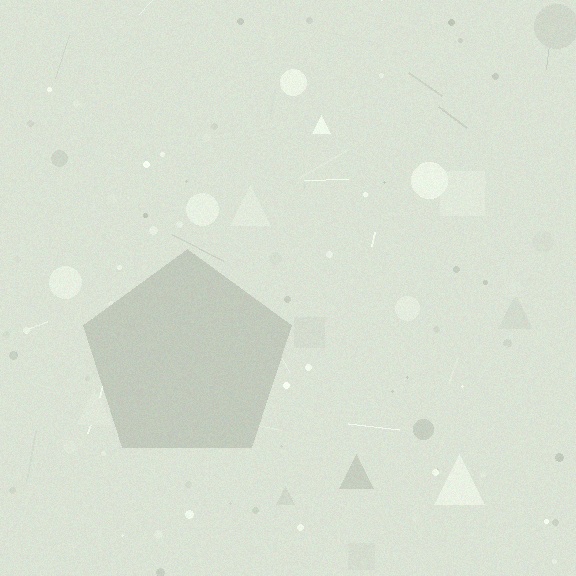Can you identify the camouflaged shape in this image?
The camouflaged shape is a pentagon.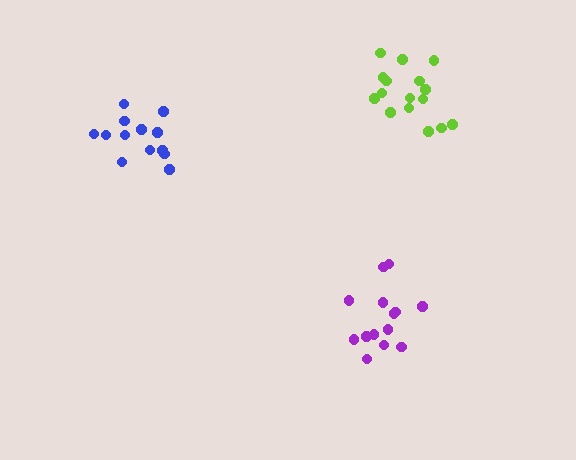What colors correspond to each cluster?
The clusters are colored: lime, blue, purple.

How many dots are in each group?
Group 1: 16 dots, Group 2: 13 dots, Group 3: 14 dots (43 total).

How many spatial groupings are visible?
There are 3 spatial groupings.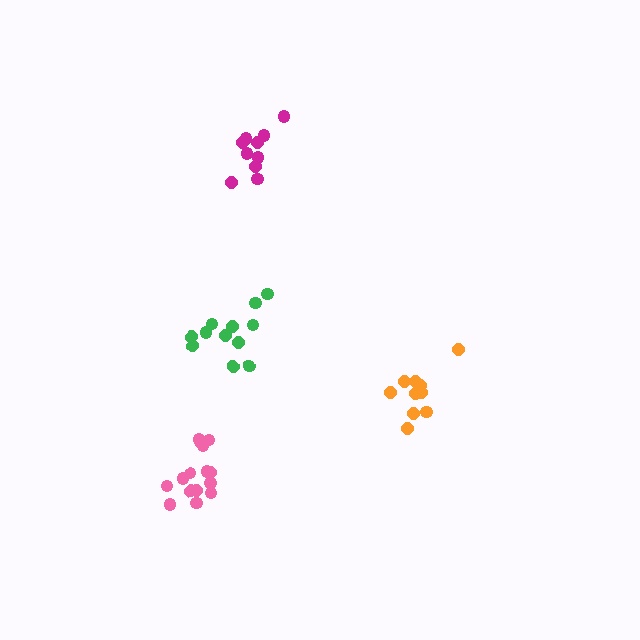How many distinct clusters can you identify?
There are 4 distinct clusters.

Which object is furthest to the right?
The orange cluster is rightmost.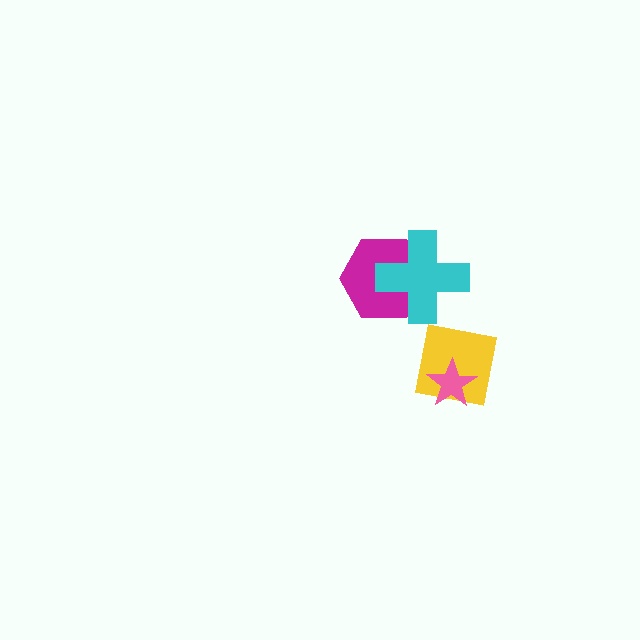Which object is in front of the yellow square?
The pink star is in front of the yellow square.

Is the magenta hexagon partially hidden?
Yes, it is partially covered by another shape.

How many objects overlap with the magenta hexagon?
1 object overlaps with the magenta hexagon.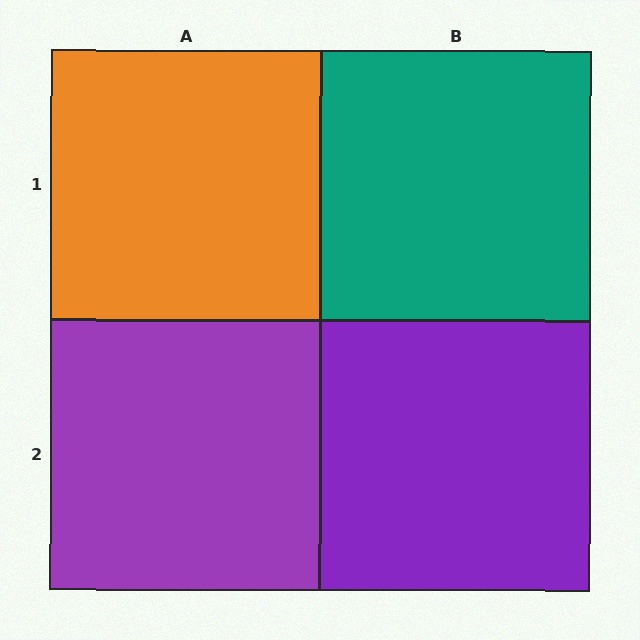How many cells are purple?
2 cells are purple.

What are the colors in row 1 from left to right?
Orange, teal.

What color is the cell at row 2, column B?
Purple.